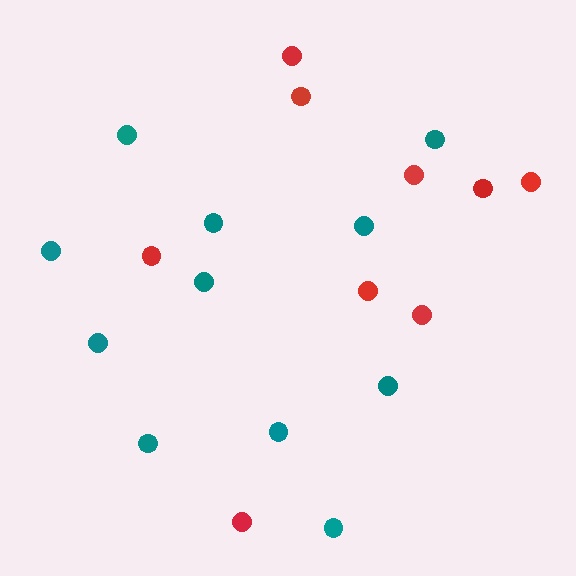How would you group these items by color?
There are 2 groups: one group of red circles (9) and one group of teal circles (11).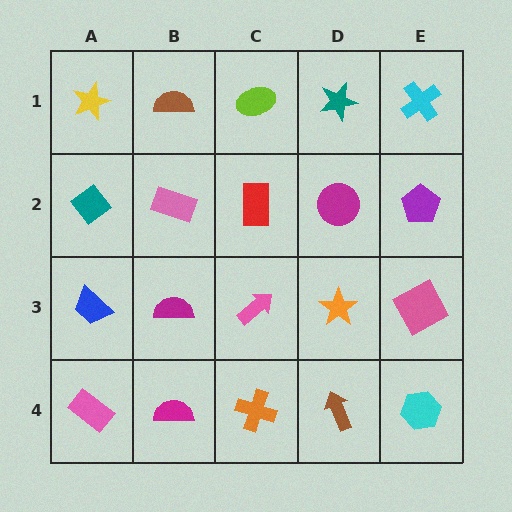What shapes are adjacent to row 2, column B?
A brown semicircle (row 1, column B), a magenta semicircle (row 3, column B), a teal diamond (row 2, column A), a red rectangle (row 2, column C).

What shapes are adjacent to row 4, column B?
A magenta semicircle (row 3, column B), a pink rectangle (row 4, column A), an orange cross (row 4, column C).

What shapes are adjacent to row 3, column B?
A pink rectangle (row 2, column B), a magenta semicircle (row 4, column B), a blue trapezoid (row 3, column A), a pink arrow (row 3, column C).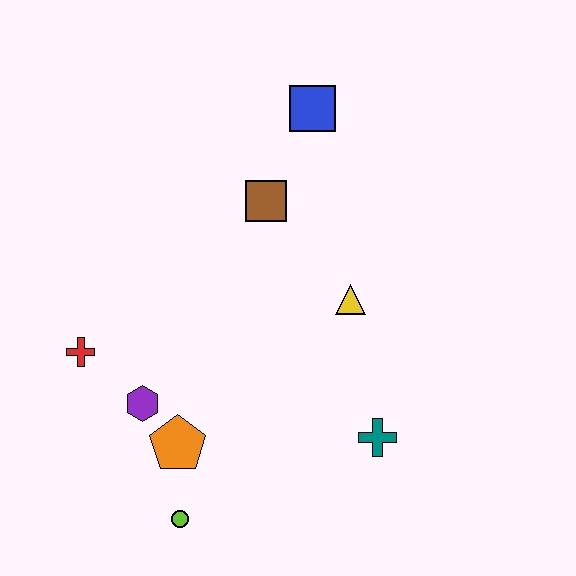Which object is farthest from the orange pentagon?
The blue square is farthest from the orange pentagon.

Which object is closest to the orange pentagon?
The purple hexagon is closest to the orange pentagon.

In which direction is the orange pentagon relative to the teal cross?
The orange pentagon is to the left of the teal cross.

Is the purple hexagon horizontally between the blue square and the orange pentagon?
No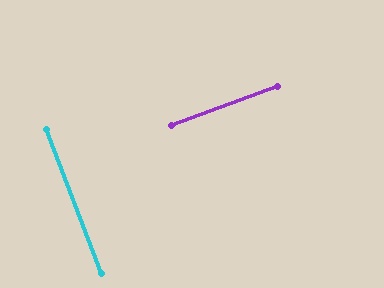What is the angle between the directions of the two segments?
Approximately 89 degrees.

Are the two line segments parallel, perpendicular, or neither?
Perpendicular — they meet at approximately 89°.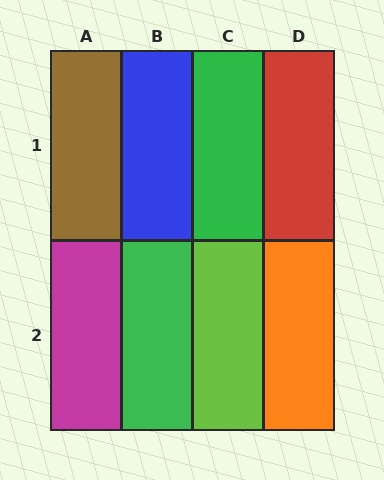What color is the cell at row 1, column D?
Red.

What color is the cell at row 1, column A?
Brown.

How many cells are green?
2 cells are green.